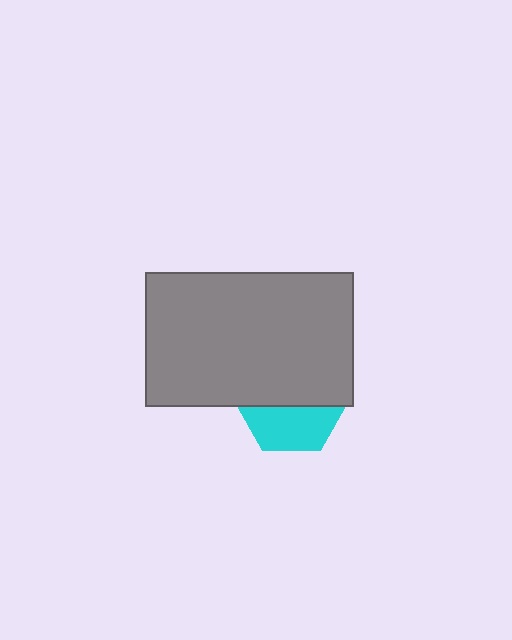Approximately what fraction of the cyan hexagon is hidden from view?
Roughly 59% of the cyan hexagon is hidden behind the gray rectangle.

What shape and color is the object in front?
The object in front is a gray rectangle.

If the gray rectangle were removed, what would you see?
You would see the complete cyan hexagon.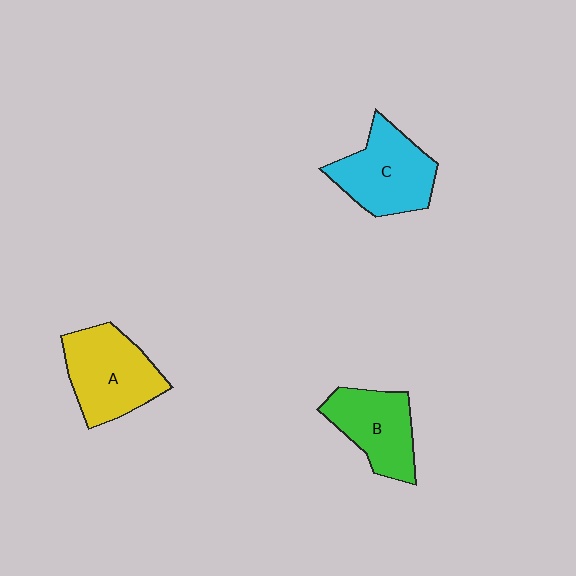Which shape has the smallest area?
Shape B (green).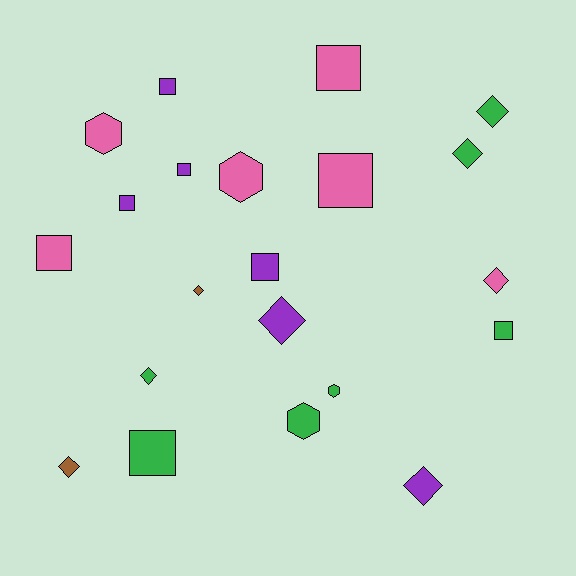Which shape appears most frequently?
Square, with 9 objects.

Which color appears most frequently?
Green, with 7 objects.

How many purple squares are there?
There are 4 purple squares.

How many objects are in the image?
There are 21 objects.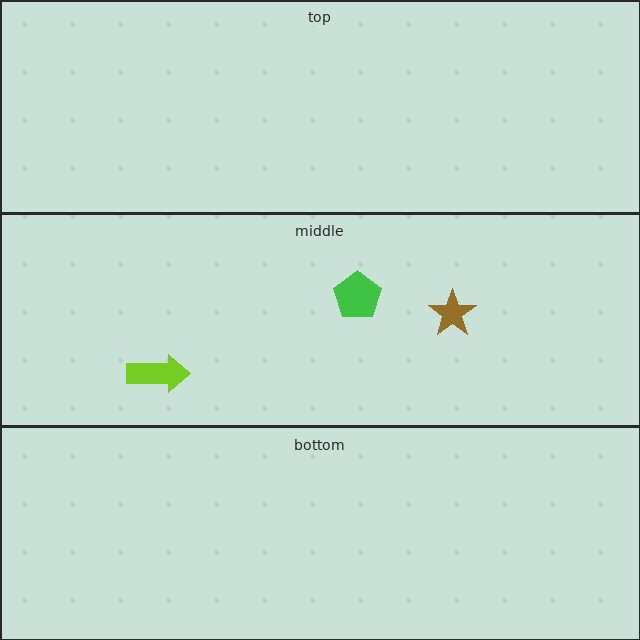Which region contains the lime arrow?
The middle region.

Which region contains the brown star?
The middle region.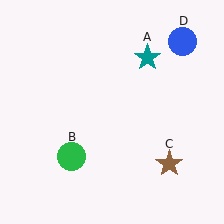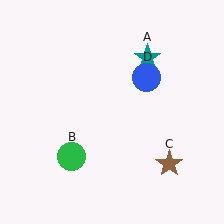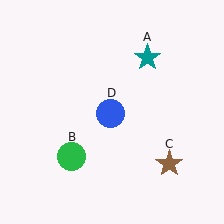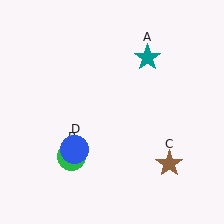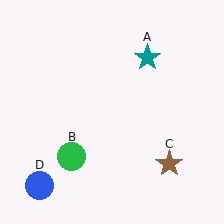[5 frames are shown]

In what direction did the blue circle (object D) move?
The blue circle (object D) moved down and to the left.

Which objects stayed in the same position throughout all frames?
Teal star (object A) and green circle (object B) and brown star (object C) remained stationary.